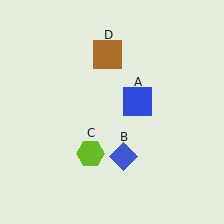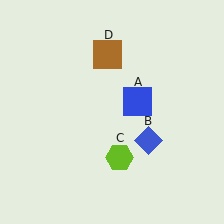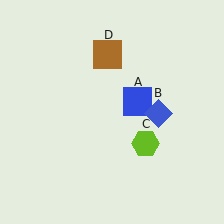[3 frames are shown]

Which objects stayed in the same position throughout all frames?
Blue square (object A) and brown square (object D) remained stationary.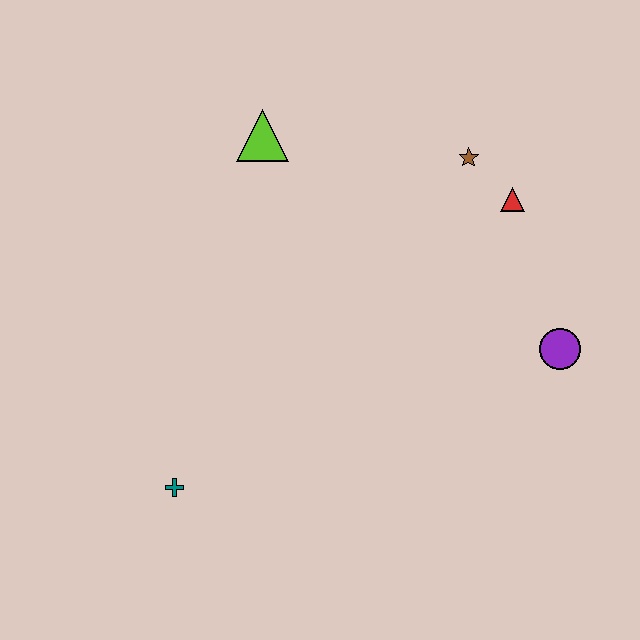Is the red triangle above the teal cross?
Yes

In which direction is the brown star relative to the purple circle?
The brown star is above the purple circle.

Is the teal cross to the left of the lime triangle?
Yes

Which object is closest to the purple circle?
The red triangle is closest to the purple circle.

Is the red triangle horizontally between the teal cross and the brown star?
No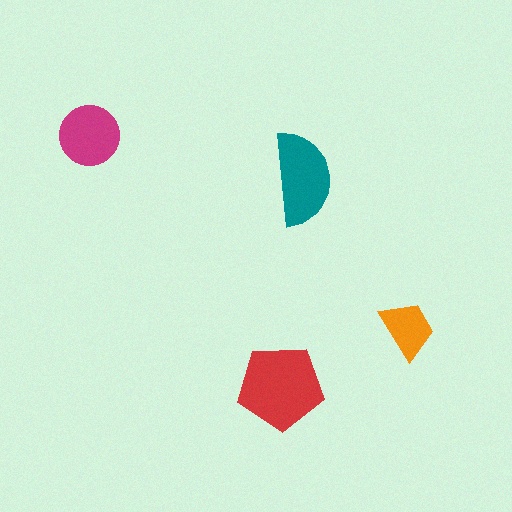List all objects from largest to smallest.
The red pentagon, the teal semicircle, the magenta circle, the orange trapezoid.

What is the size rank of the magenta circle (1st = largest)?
3rd.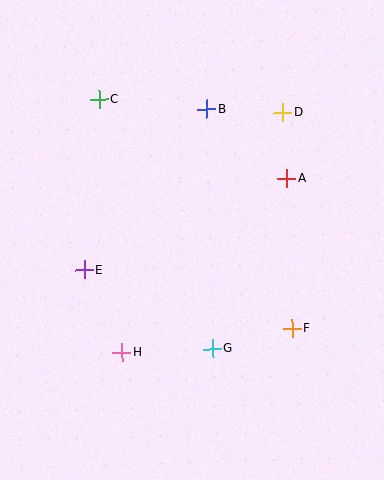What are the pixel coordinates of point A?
Point A is at (287, 179).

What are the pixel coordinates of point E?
Point E is at (84, 270).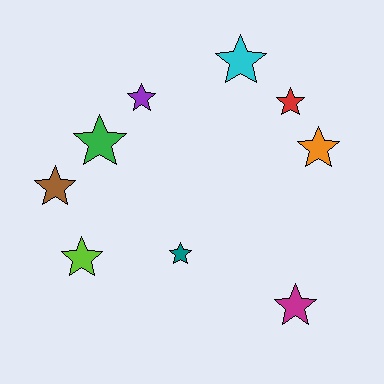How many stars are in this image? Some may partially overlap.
There are 9 stars.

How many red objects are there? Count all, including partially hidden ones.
There is 1 red object.